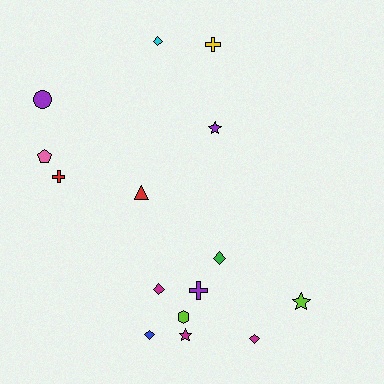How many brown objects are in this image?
There are no brown objects.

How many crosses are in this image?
There are 3 crosses.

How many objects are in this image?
There are 15 objects.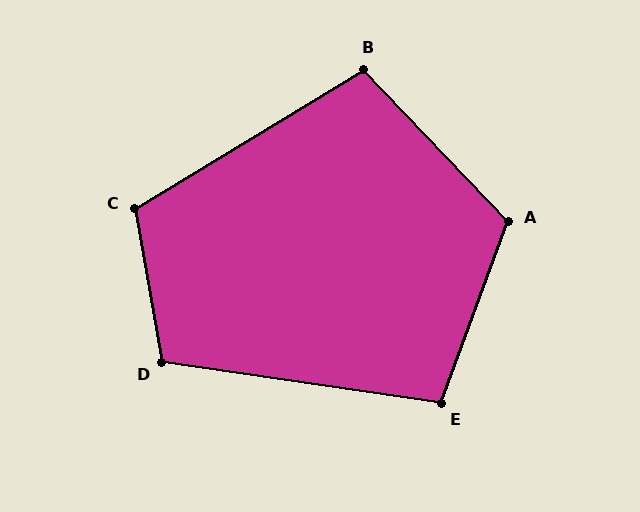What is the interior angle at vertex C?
Approximately 112 degrees (obtuse).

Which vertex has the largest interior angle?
A, at approximately 116 degrees.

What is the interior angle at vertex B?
Approximately 102 degrees (obtuse).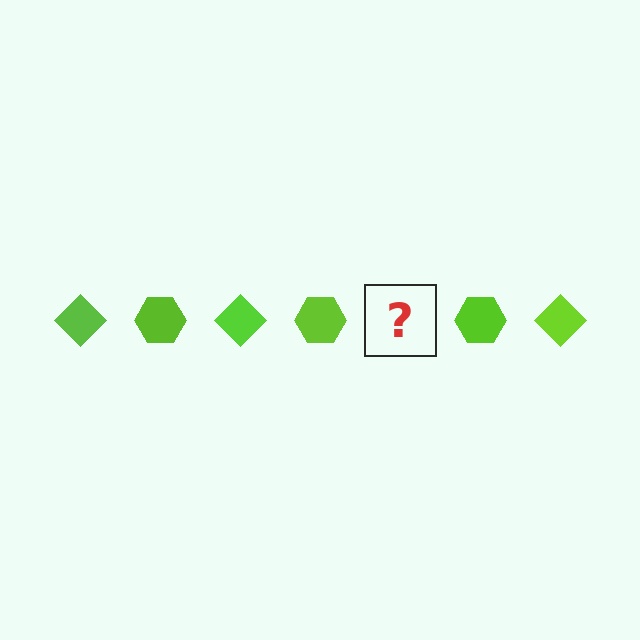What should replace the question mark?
The question mark should be replaced with a lime diamond.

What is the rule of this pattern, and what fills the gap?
The rule is that the pattern cycles through diamond, hexagon shapes in lime. The gap should be filled with a lime diamond.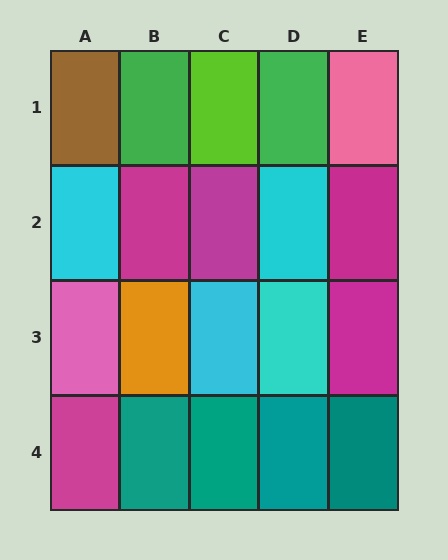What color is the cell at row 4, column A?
Magenta.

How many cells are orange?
1 cell is orange.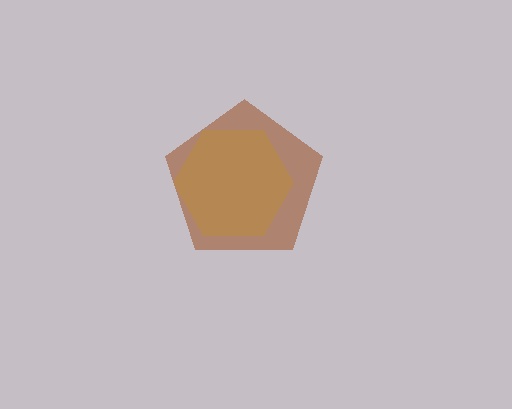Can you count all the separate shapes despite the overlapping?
Yes, there are 2 separate shapes.